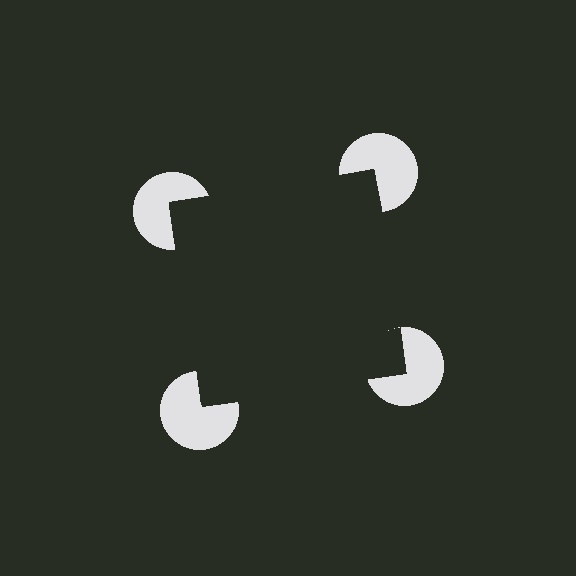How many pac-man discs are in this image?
There are 4 — one at each vertex of the illusory square.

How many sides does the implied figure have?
4 sides.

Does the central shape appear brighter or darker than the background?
It typically appears slightly darker than the background, even though no actual brightness change is drawn.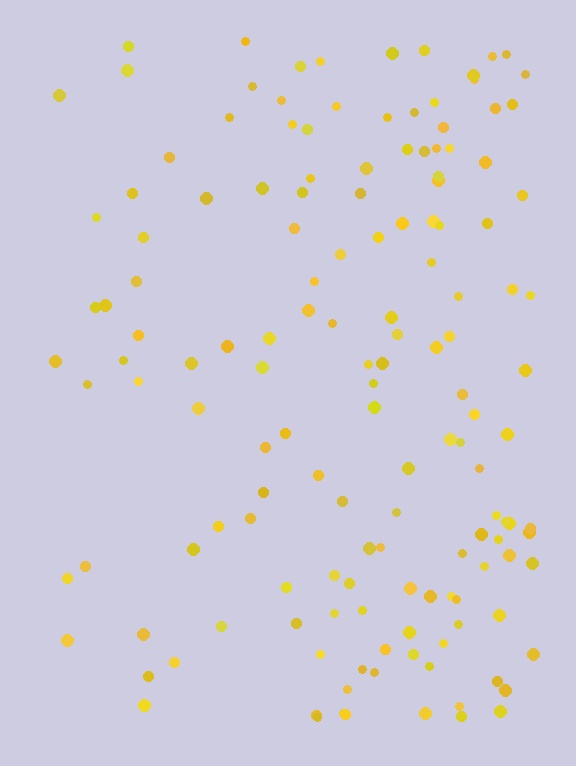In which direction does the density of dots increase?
From left to right, with the right side densest.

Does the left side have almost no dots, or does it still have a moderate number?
Still a moderate number, just noticeably fewer than the right.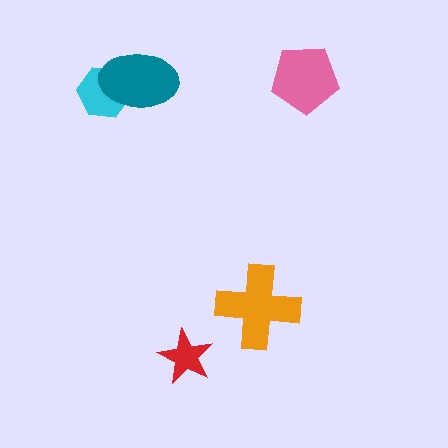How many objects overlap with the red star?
0 objects overlap with the red star.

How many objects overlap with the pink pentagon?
0 objects overlap with the pink pentagon.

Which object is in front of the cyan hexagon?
The teal ellipse is in front of the cyan hexagon.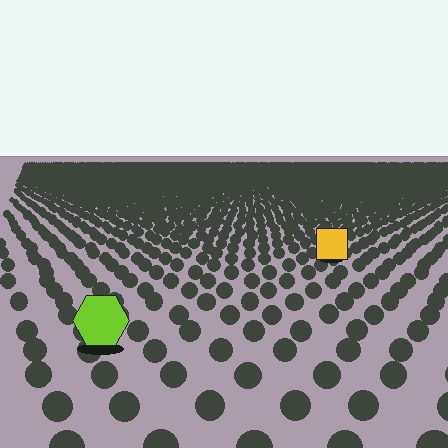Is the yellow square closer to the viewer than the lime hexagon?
No. The lime hexagon is closer — you can tell from the texture gradient: the ground texture is coarser near it.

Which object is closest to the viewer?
The lime hexagon is closest. The texture marks near it are larger and more spread out.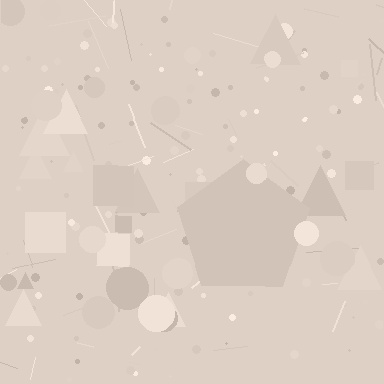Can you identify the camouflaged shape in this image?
The camouflaged shape is a pentagon.